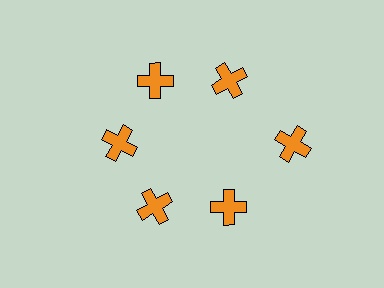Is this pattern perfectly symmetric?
No. The 6 orange crosses are arranged in a ring, but one element near the 3 o'clock position is pushed outward from the center, breaking the 6-fold rotational symmetry.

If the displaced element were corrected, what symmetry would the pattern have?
It would have 6-fold rotational symmetry — the pattern would map onto itself every 60 degrees.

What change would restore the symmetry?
The symmetry would be restored by moving it inward, back onto the ring so that all 6 crosses sit at equal angles and equal distance from the center.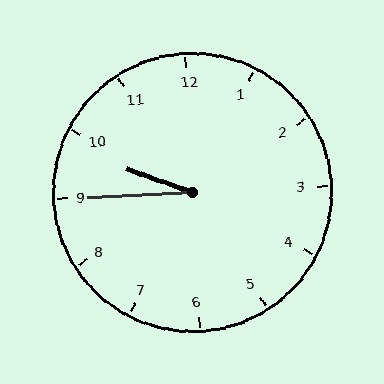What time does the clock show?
9:45.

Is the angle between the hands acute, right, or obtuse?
It is acute.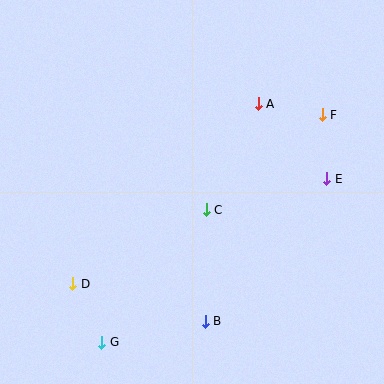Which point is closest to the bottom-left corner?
Point G is closest to the bottom-left corner.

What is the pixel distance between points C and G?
The distance between C and G is 169 pixels.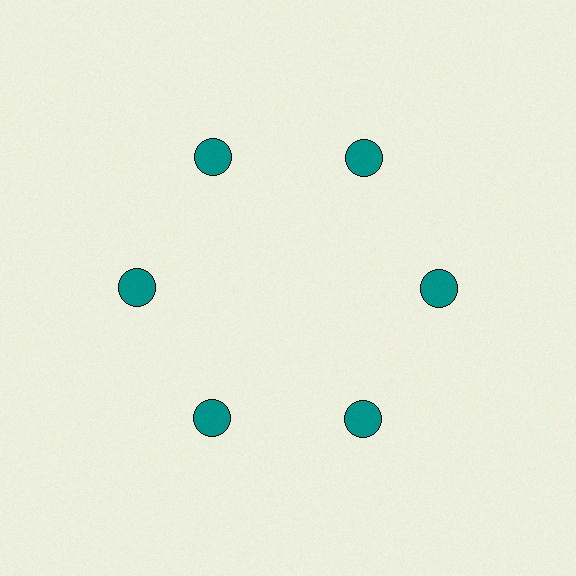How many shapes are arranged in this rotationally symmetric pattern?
There are 6 shapes, arranged in 6 groups of 1.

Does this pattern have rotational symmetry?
Yes, this pattern has 6-fold rotational symmetry. It looks the same after rotating 60 degrees around the center.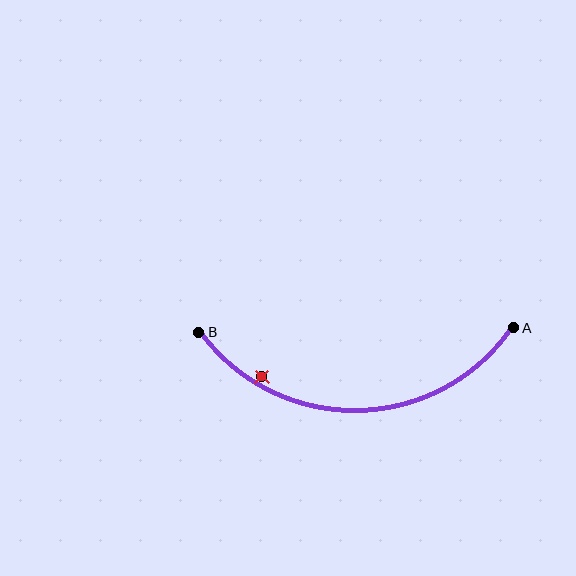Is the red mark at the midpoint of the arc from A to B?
No — the red mark does not lie on the arc at all. It sits slightly inside the curve.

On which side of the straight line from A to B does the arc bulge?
The arc bulges below the straight line connecting A and B.